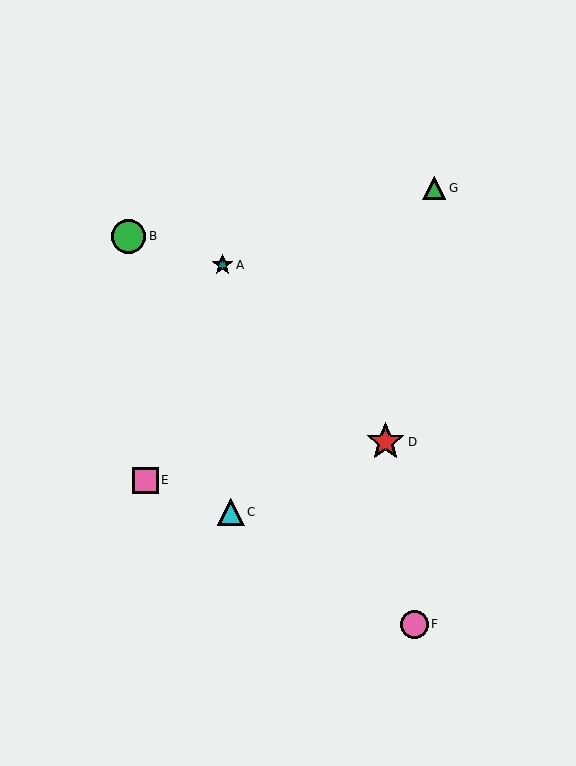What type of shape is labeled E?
Shape E is a pink square.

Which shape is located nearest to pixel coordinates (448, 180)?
The green triangle (labeled G) at (434, 188) is nearest to that location.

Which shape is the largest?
The red star (labeled D) is the largest.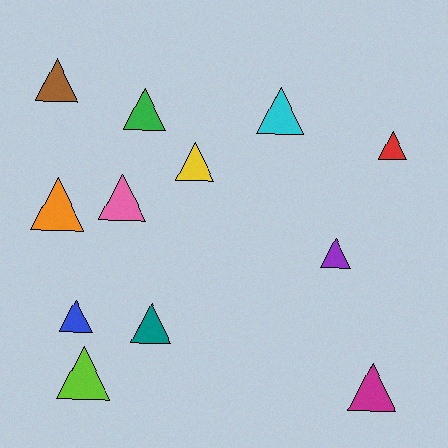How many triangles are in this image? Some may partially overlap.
There are 12 triangles.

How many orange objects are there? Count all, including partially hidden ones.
There is 1 orange object.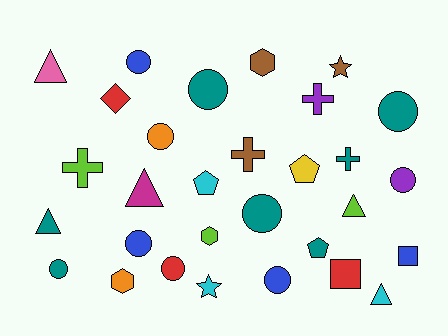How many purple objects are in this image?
There are 2 purple objects.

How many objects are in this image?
There are 30 objects.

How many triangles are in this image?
There are 5 triangles.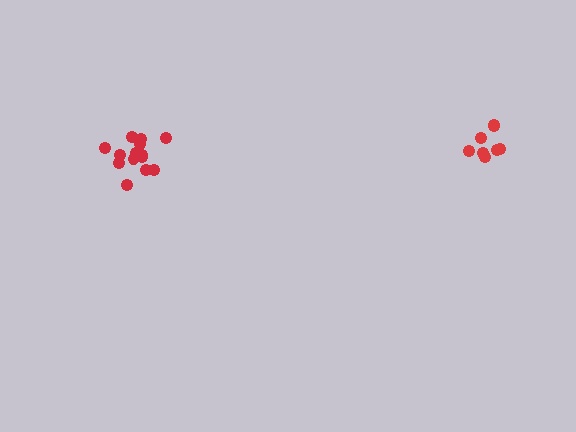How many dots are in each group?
Group 1: 8 dots, Group 2: 14 dots (22 total).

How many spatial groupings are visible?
There are 2 spatial groupings.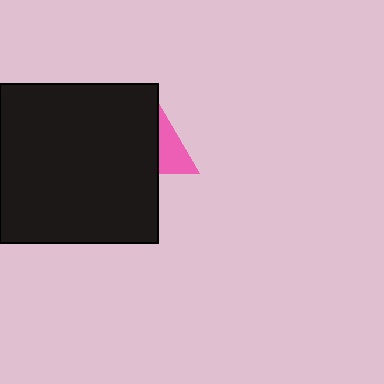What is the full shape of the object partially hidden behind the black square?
The partially hidden object is a pink triangle.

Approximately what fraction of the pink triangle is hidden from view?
Roughly 66% of the pink triangle is hidden behind the black square.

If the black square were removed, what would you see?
You would see the complete pink triangle.